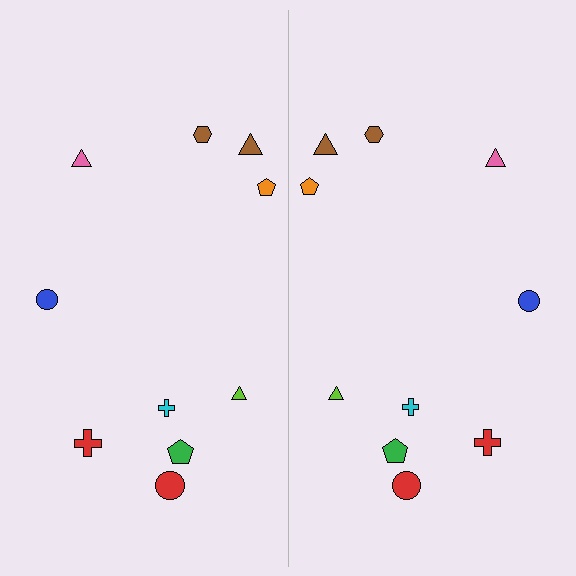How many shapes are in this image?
There are 20 shapes in this image.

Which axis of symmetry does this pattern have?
The pattern has a vertical axis of symmetry running through the center of the image.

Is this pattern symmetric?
Yes, this pattern has bilateral (reflection) symmetry.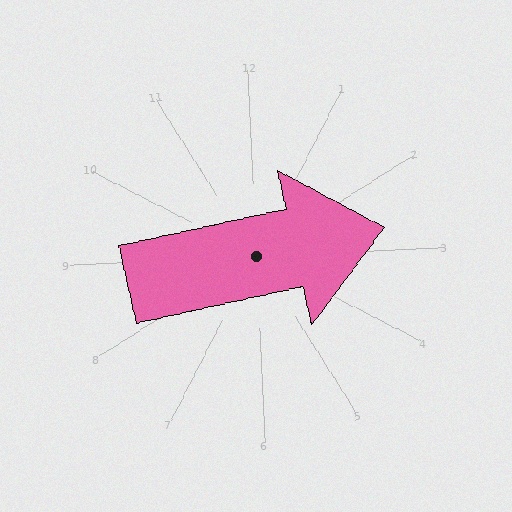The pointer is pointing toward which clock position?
Roughly 3 o'clock.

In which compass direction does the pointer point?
East.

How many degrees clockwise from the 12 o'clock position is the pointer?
Approximately 80 degrees.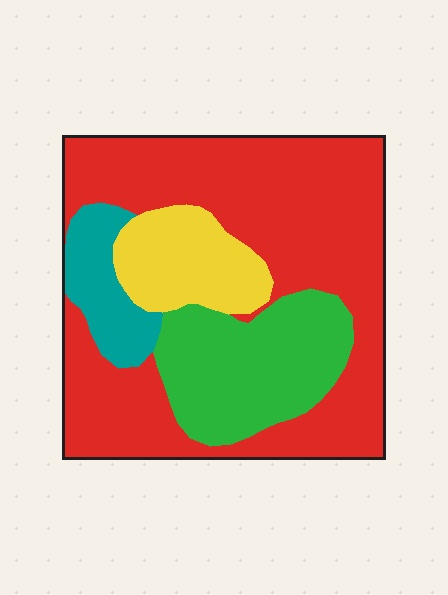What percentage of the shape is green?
Green takes up less than a quarter of the shape.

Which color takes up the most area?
Red, at roughly 60%.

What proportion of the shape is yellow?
Yellow takes up about one eighth (1/8) of the shape.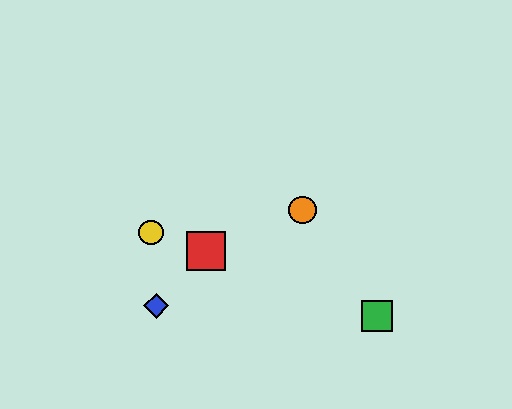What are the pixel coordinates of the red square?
The red square is at (206, 251).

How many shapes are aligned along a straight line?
3 shapes (the red square, the purple circle, the orange circle) are aligned along a straight line.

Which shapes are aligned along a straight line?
The red square, the purple circle, the orange circle are aligned along a straight line.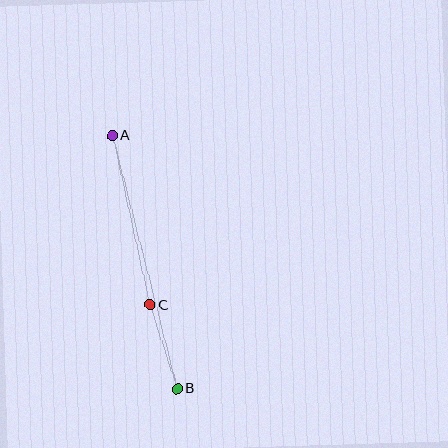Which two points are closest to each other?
Points B and C are closest to each other.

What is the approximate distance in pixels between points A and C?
The distance between A and C is approximately 174 pixels.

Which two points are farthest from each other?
Points A and B are farthest from each other.